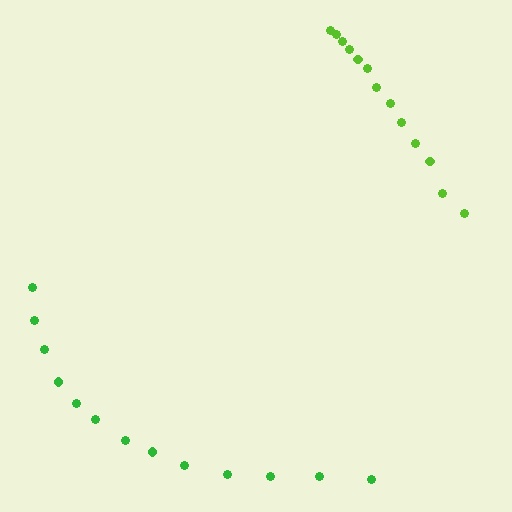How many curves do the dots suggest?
There are 2 distinct paths.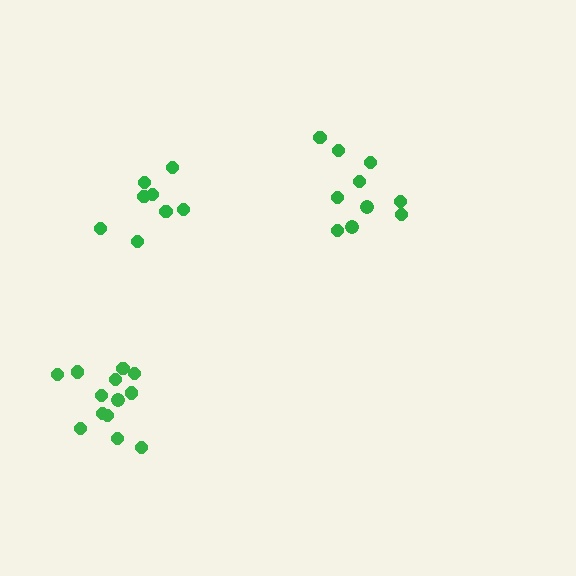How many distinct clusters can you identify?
There are 3 distinct clusters.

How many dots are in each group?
Group 1: 10 dots, Group 2: 13 dots, Group 3: 8 dots (31 total).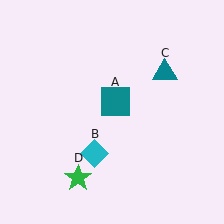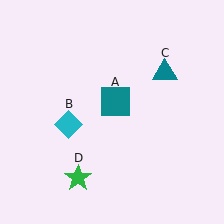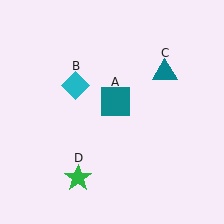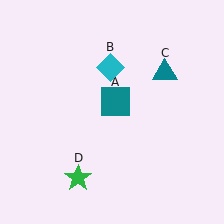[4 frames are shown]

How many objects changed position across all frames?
1 object changed position: cyan diamond (object B).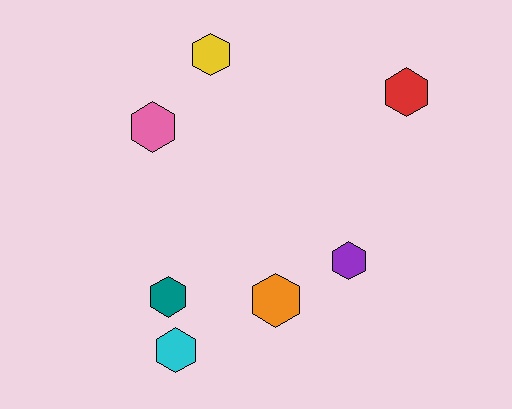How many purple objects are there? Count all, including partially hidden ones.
There is 1 purple object.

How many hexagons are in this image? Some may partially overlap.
There are 7 hexagons.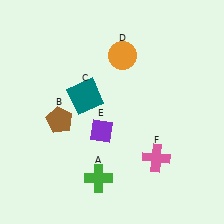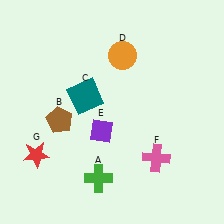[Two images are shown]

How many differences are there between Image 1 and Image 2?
There is 1 difference between the two images.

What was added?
A red star (G) was added in Image 2.